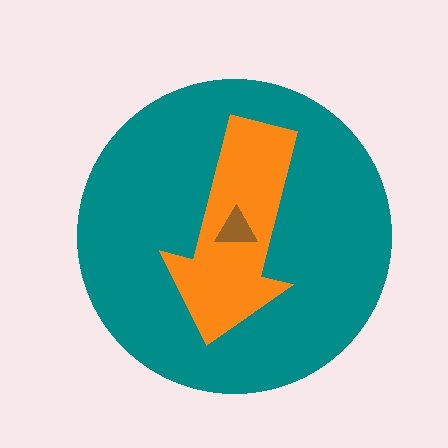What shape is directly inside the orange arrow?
The brown triangle.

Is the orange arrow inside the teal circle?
Yes.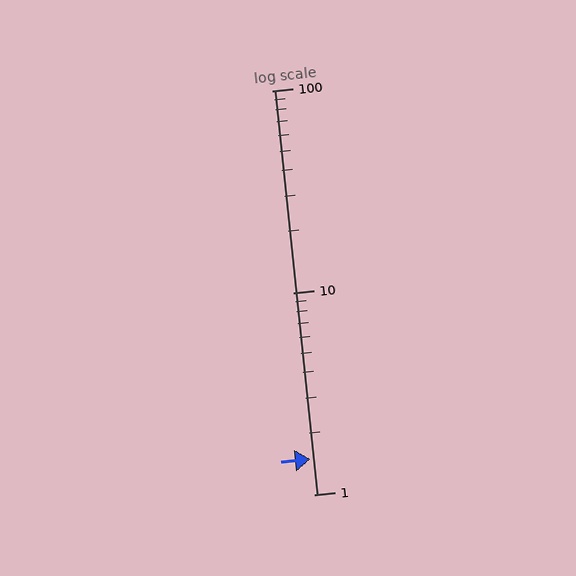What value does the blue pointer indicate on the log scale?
The pointer indicates approximately 1.5.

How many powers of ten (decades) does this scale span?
The scale spans 2 decades, from 1 to 100.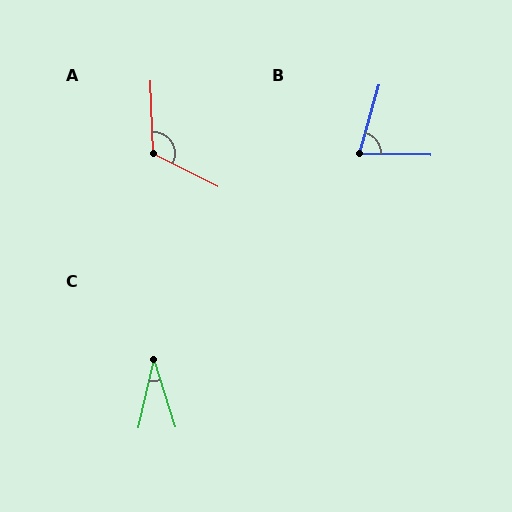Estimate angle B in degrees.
Approximately 75 degrees.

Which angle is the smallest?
C, at approximately 30 degrees.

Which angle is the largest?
A, at approximately 118 degrees.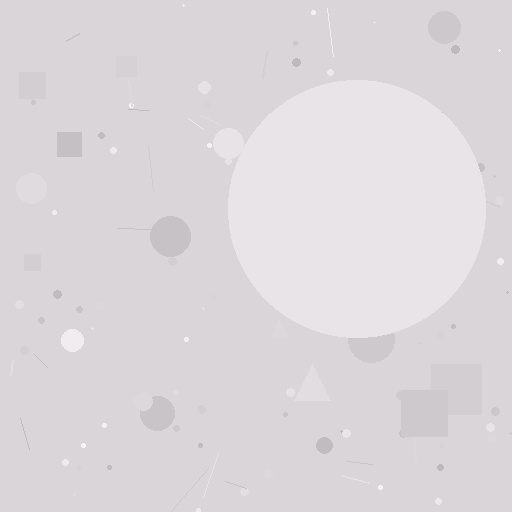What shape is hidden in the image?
A circle is hidden in the image.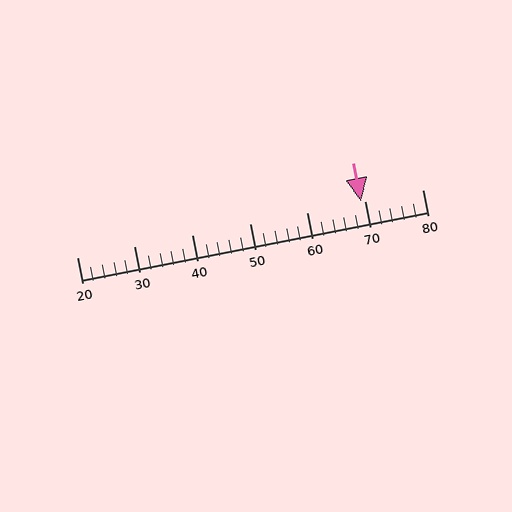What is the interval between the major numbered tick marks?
The major tick marks are spaced 10 units apart.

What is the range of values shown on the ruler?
The ruler shows values from 20 to 80.